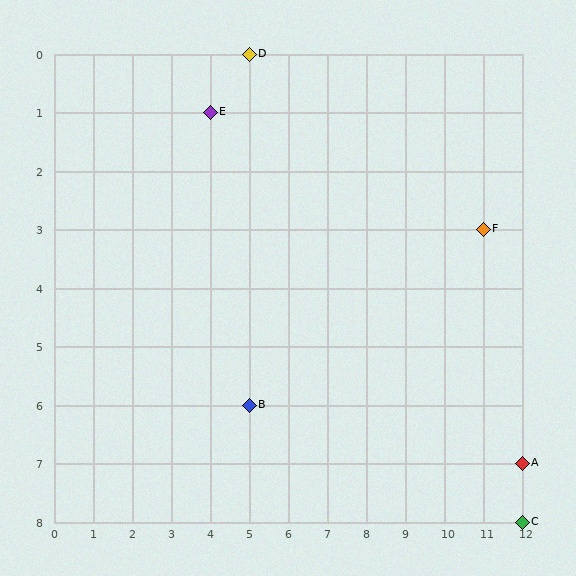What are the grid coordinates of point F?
Point F is at grid coordinates (11, 3).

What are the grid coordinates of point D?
Point D is at grid coordinates (5, 0).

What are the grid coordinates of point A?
Point A is at grid coordinates (12, 7).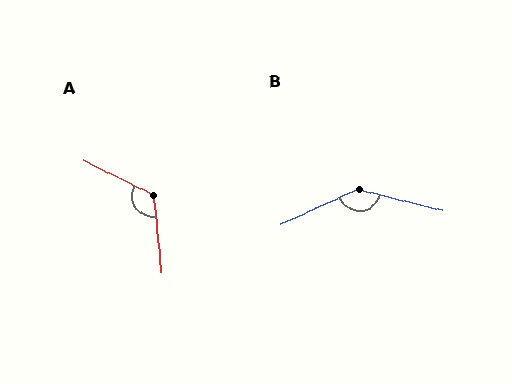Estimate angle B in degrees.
Approximately 141 degrees.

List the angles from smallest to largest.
A (122°), B (141°).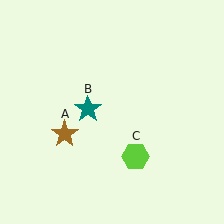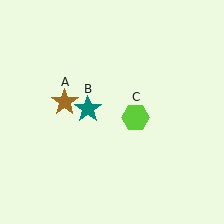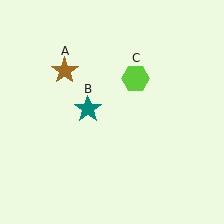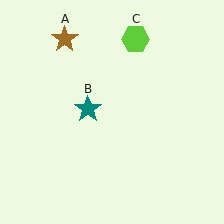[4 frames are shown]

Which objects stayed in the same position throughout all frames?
Teal star (object B) remained stationary.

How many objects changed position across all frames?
2 objects changed position: brown star (object A), lime hexagon (object C).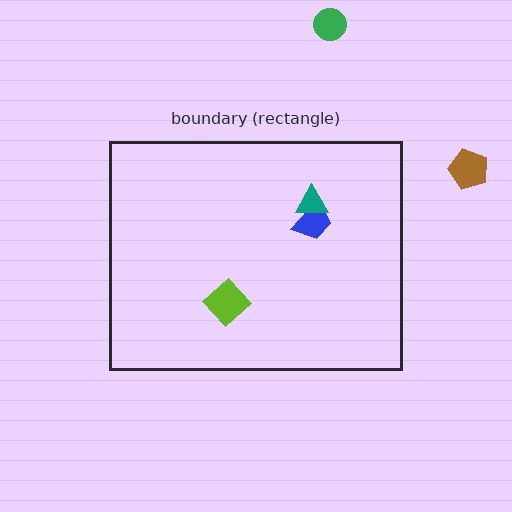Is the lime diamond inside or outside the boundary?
Inside.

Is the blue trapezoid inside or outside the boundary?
Inside.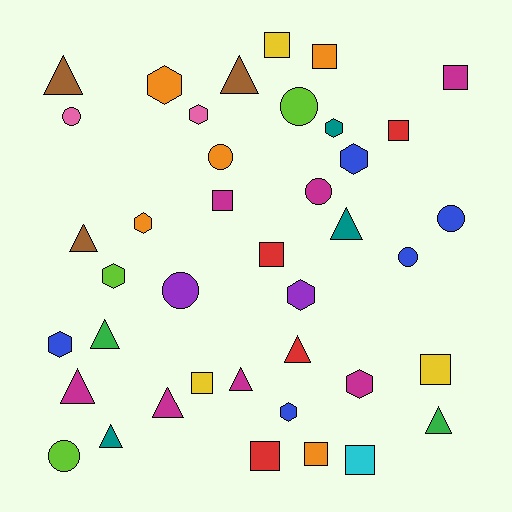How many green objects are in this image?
There are 2 green objects.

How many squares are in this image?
There are 11 squares.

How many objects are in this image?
There are 40 objects.